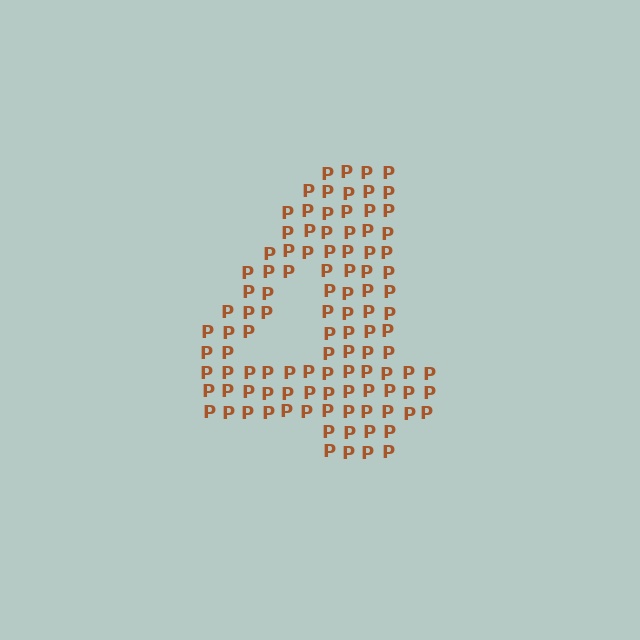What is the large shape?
The large shape is the digit 4.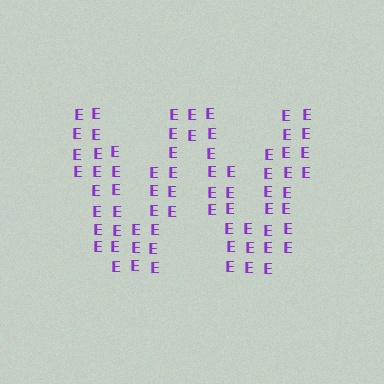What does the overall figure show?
The overall figure shows the letter W.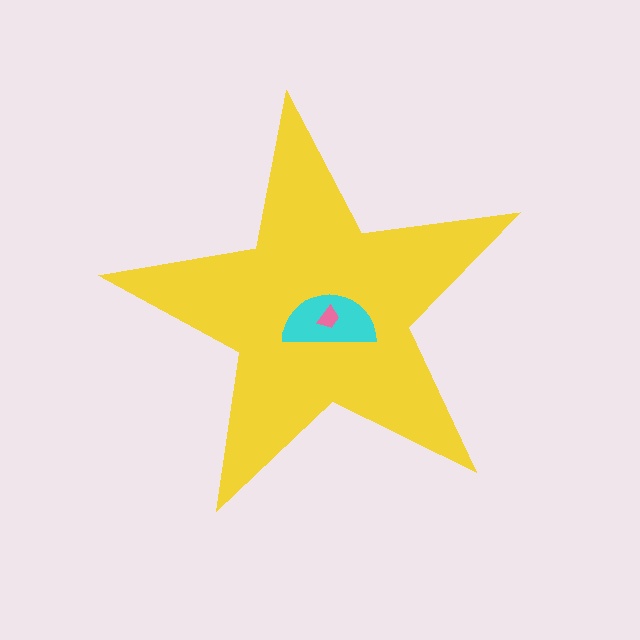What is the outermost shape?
The yellow star.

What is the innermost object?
The pink trapezoid.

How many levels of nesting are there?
3.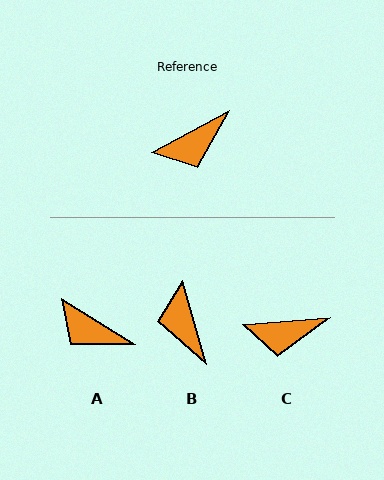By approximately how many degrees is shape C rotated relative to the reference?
Approximately 25 degrees clockwise.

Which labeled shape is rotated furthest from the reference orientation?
B, about 103 degrees away.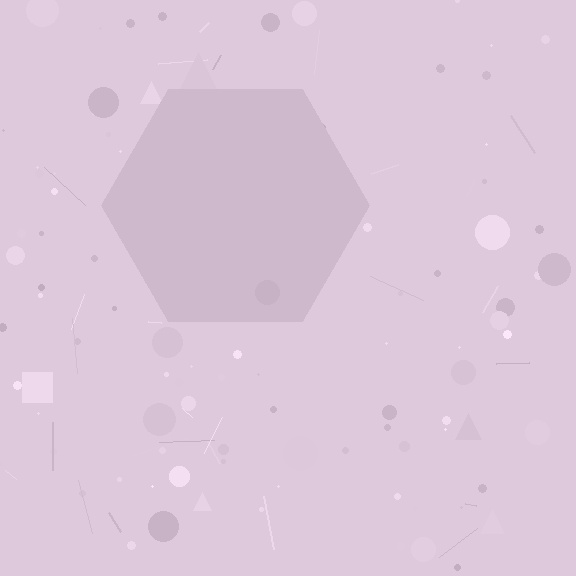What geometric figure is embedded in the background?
A hexagon is embedded in the background.